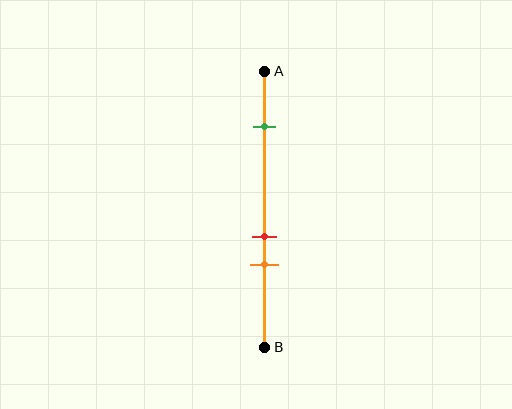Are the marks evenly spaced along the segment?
No, the marks are not evenly spaced.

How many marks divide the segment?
There are 3 marks dividing the segment.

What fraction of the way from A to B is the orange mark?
The orange mark is approximately 70% (0.7) of the way from A to B.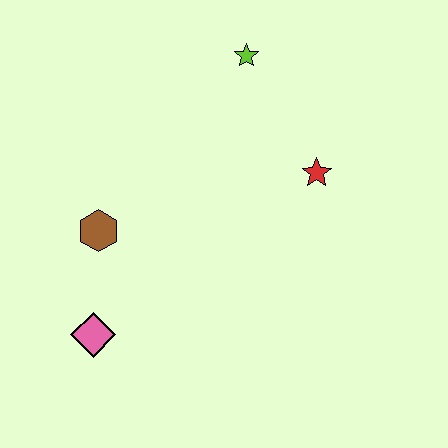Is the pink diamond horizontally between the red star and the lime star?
No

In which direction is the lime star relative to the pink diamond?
The lime star is above the pink diamond.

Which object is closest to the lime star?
The red star is closest to the lime star.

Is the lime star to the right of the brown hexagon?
Yes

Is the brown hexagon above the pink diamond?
Yes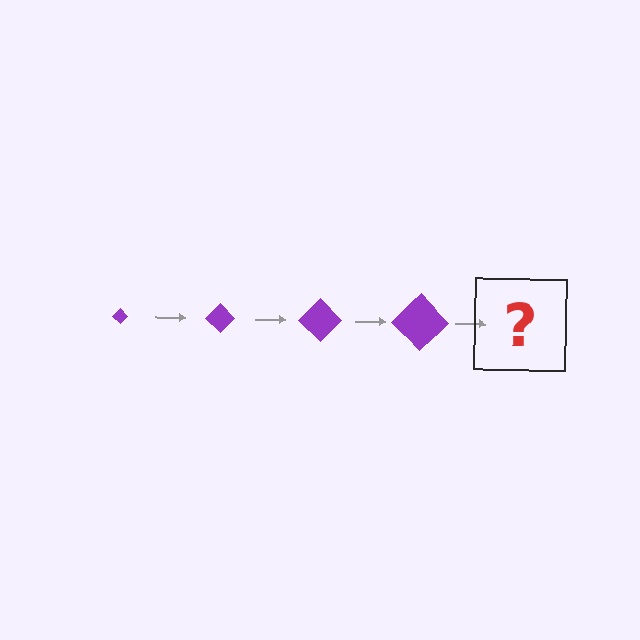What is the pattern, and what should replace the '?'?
The pattern is that the diamond gets progressively larger each step. The '?' should be a purple diamond, larger than the previous one.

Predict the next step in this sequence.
The next step is a purple diamond, larger than the previous one.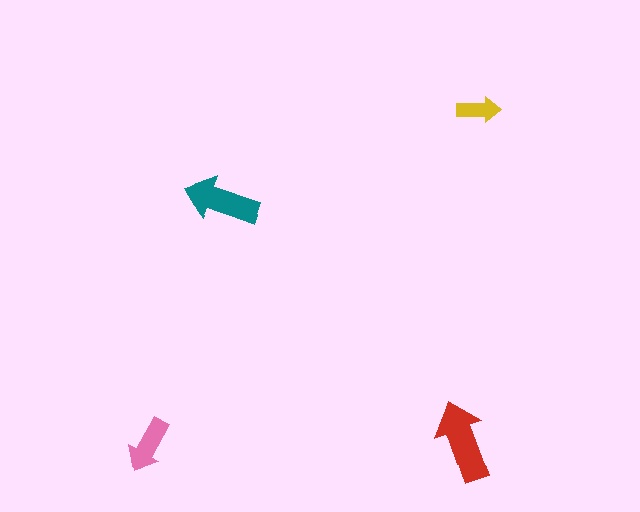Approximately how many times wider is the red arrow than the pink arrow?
About 1.5 times wider.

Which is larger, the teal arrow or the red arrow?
The red one.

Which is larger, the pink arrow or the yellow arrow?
The pink one.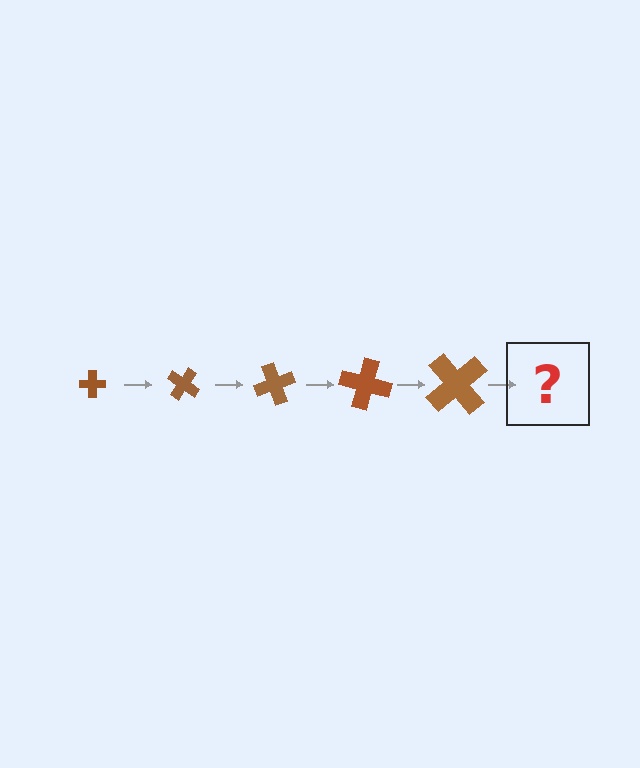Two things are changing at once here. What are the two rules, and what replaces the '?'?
The two rules are that the cross grows larger each step and it rotates 35 degrees each step. The '?' should be a cross, larger than the previous one and rotated 175 degrees from the start.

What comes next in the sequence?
The next element should be a cross, larger than the previous one and rotated 175 degrees from the start.